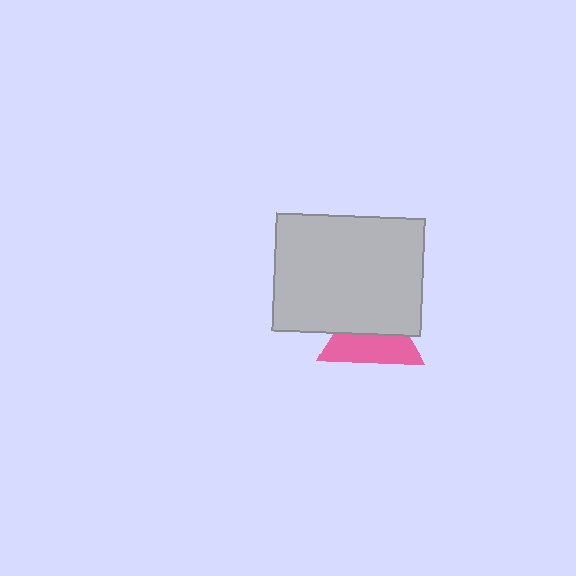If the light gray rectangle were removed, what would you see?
You would see the complete pink triangle.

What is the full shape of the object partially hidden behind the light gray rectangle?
The partially hidden object is a pink triangle.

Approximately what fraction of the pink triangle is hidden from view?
Roughly 49% of the pink triangle is hidden behind the light gray rectangle.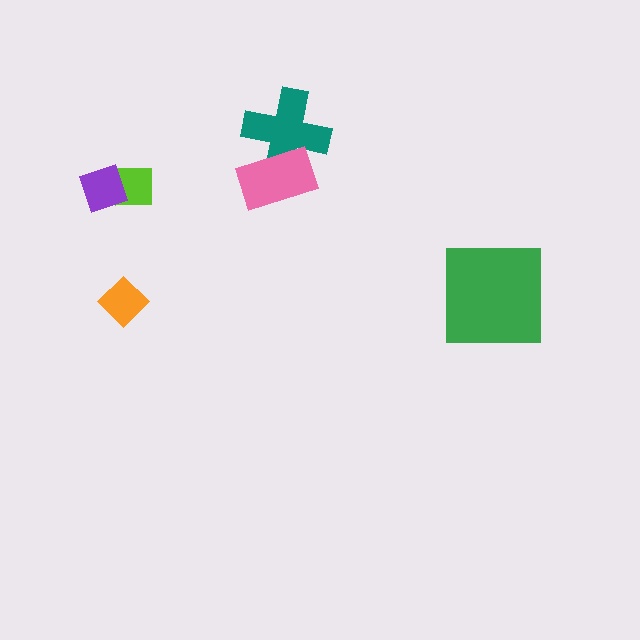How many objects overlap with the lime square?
1 object overlaps with the lime square.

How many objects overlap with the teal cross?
1 object overlaps with the teal cross.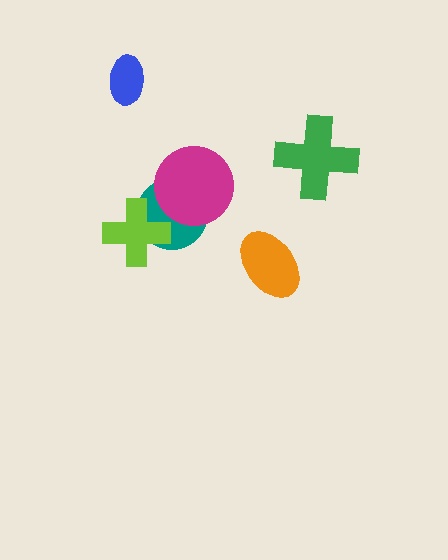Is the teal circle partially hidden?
Yes, it is partially covered by another shape.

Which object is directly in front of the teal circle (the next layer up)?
The magenta circle is directly in front of the teal circle.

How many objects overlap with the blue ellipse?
0 objects overlap with the blue ellipse.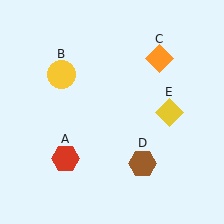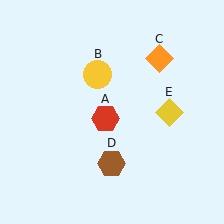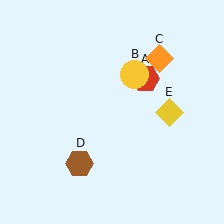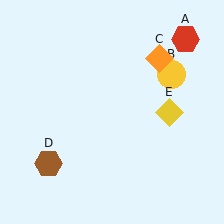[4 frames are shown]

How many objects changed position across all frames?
3 objects changed position: red hexagon (object A), yellow circle (object B), brown hexagon (object D).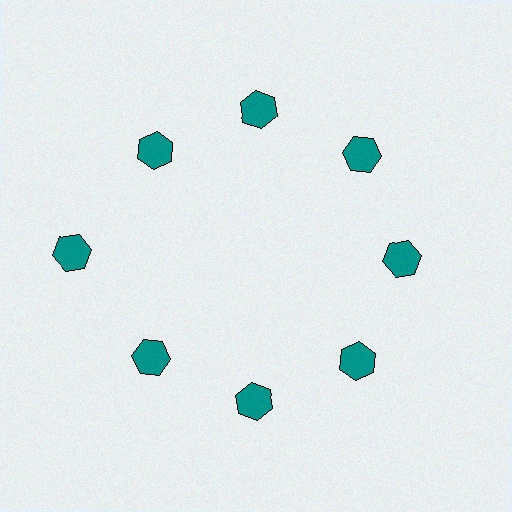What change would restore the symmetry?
The symmetry would be restored by moving it inward, back onto the ring so that all 8 hexagons sit at equal angles and equal distance from the center.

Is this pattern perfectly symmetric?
No. The 8 teal hexagons are arranged in a ring, but one element near the 9 o'clock position is pushed outward from the center, breaking the 8-fold rotational symmetry.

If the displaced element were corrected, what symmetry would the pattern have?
It would have 8-fold rotational symmetry — the pattern would map onto itself every 45 degrees.